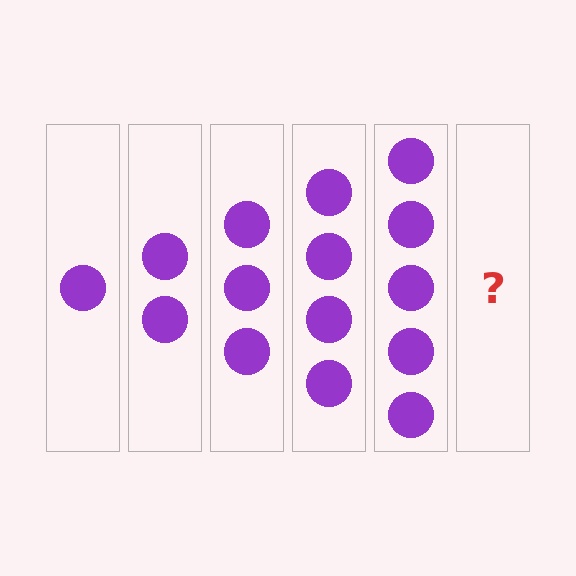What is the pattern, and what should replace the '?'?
The pattern is that each step adds one more circle. The '?' should be 6 circles.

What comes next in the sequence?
The next element should be 6 circles.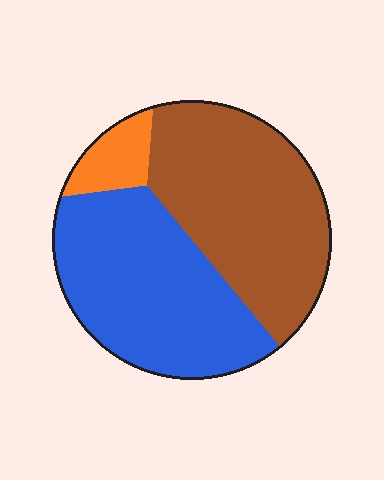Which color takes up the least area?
Orange, at roughly 10%.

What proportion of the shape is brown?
Brown takes up about one half (1/2) of the shape.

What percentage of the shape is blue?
Blue covers around 45% of the shape.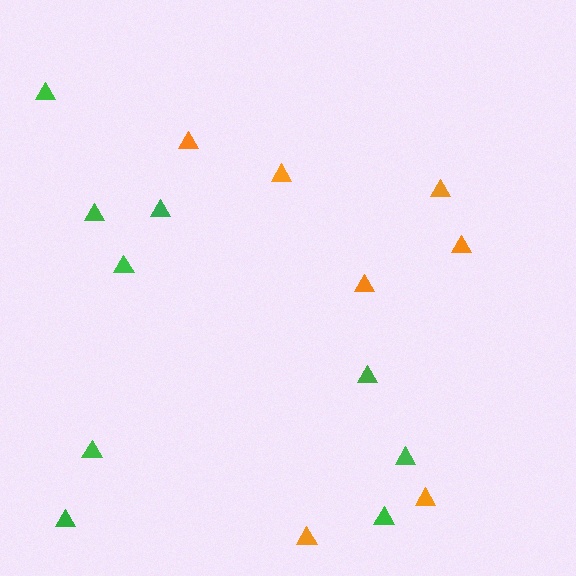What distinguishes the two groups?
There are 2 groups: one group of green triangles (9) and one group of orange triangles (7).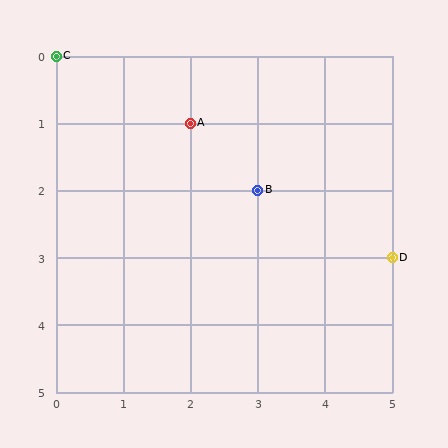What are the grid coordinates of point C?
Point C is at grid coordinates (0, 0).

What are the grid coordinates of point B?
Point B is at grid coordinates (3, 2).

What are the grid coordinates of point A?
Point A is at grid coordinates (2, 1).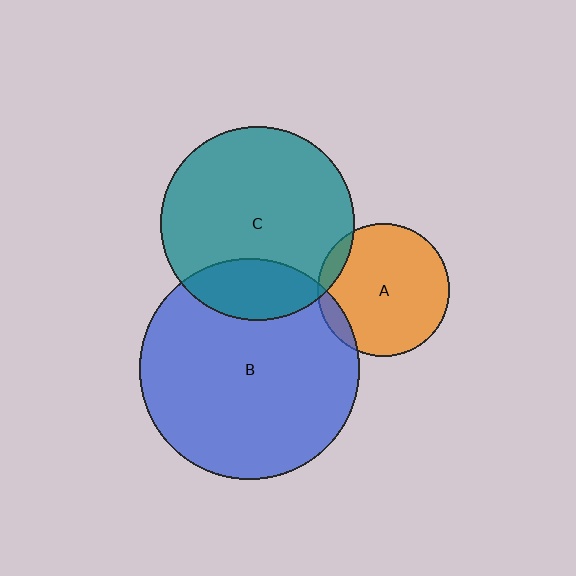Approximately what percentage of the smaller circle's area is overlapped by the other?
Approximately 10%.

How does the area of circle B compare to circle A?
Approximately 2.8 times.